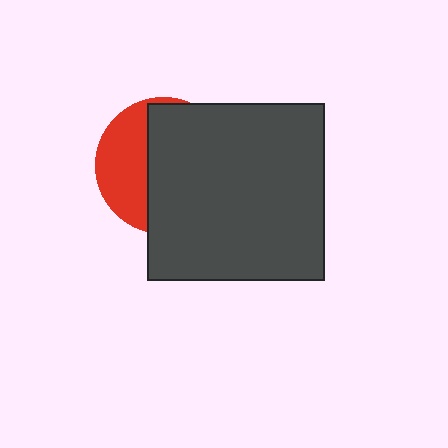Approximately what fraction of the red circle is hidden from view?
Roughly 63% of the red circle is hidden behind the dark gray square.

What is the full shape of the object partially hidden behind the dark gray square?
The partially hidden object is a red circle.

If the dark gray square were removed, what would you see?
You would see the complete red circle.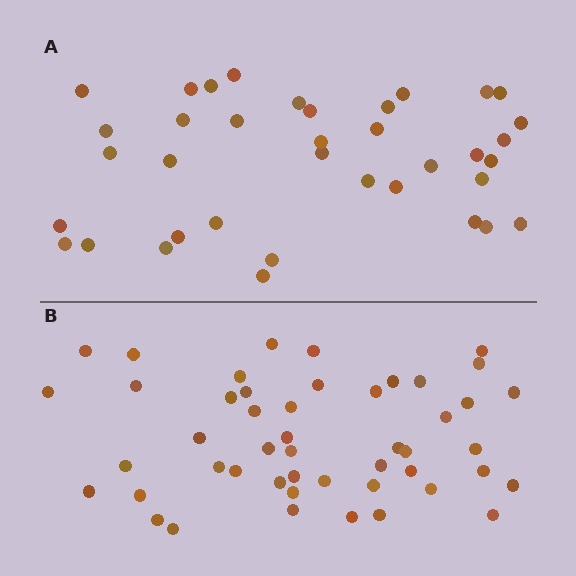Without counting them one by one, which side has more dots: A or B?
Region B (the bottom region) has more dots.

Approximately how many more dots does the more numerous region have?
Region B has roughly 12 or so more dots than region A.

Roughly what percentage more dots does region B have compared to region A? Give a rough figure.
About 30% more.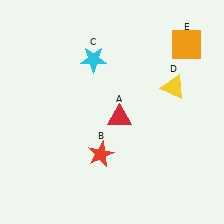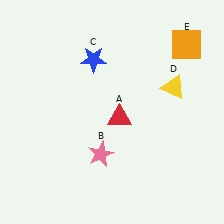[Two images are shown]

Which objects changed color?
B changed from red to pink. C changed from cyan to blue.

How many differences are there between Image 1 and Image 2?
There are 2 differences between the two images.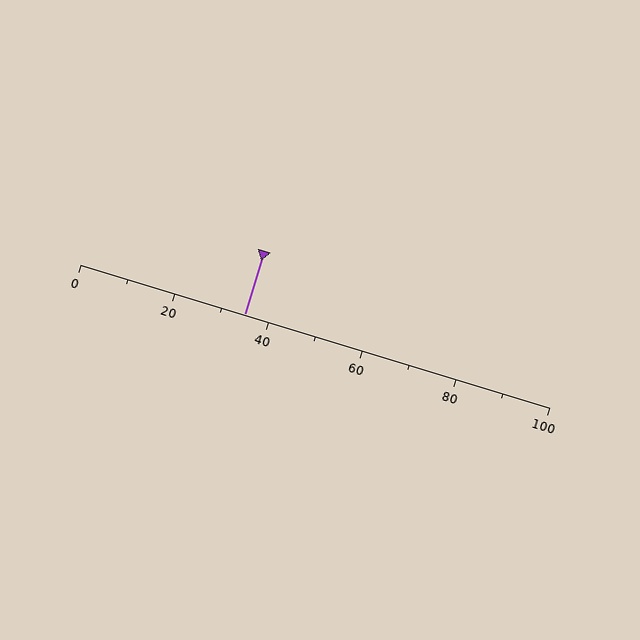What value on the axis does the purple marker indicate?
The marker indicates approximately 35.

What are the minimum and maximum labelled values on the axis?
The axis runs from 0 to 100.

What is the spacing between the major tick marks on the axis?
The major ticks are spaced 20 apart.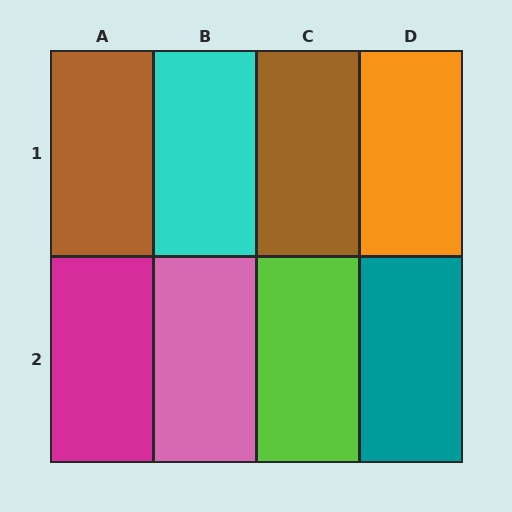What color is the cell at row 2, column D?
Teal.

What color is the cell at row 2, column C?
Lime.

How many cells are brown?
2 cells are brown.